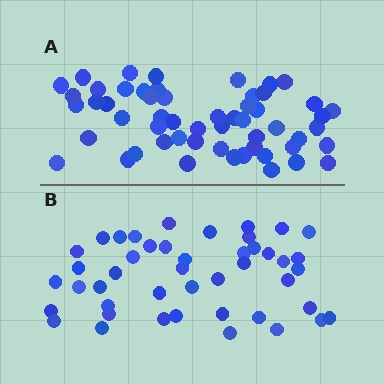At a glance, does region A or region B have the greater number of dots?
Region A (the top region) has more dots.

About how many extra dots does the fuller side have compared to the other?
Region A has roughly 10 or so more dots than region B.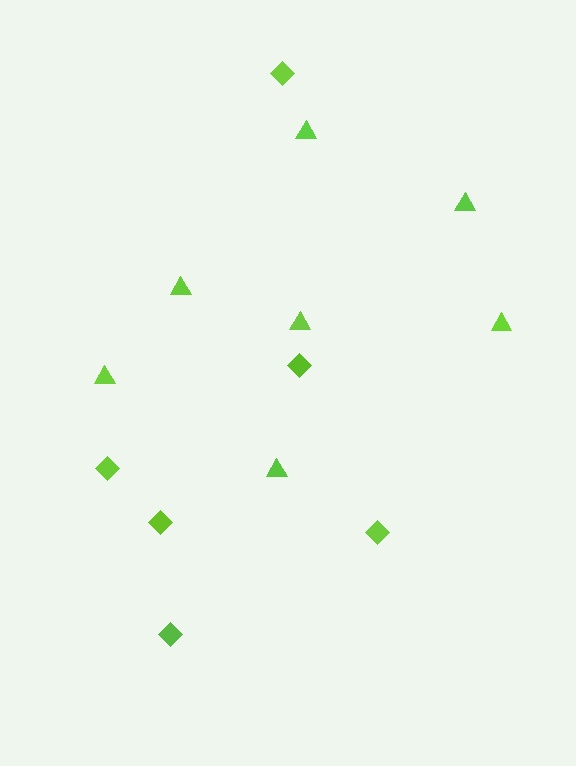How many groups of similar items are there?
There are 2 groups: one group of diamonds (6) and one group of triangles (7).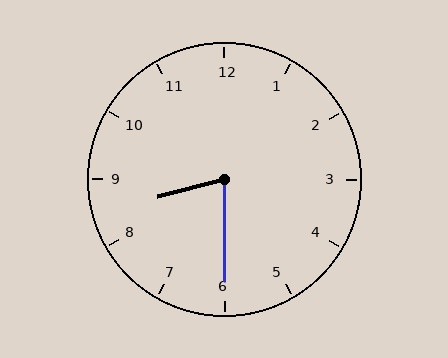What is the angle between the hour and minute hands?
Approximately 75 degrees.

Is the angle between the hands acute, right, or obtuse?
It is acute.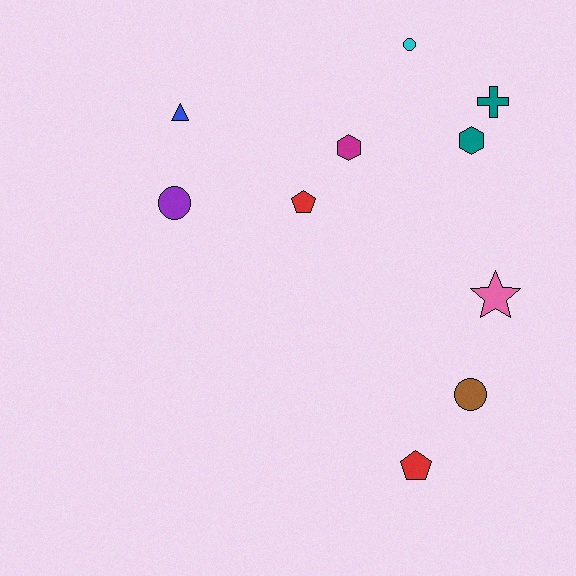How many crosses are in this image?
There is 1 cross.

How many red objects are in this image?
There are 2 red objects.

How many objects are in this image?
There are 10 objects.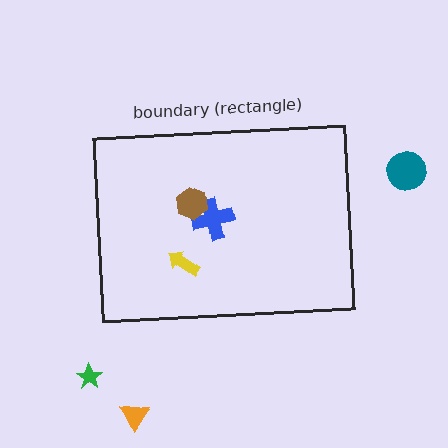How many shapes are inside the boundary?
3 inside, 3 outside.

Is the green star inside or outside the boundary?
Outside.